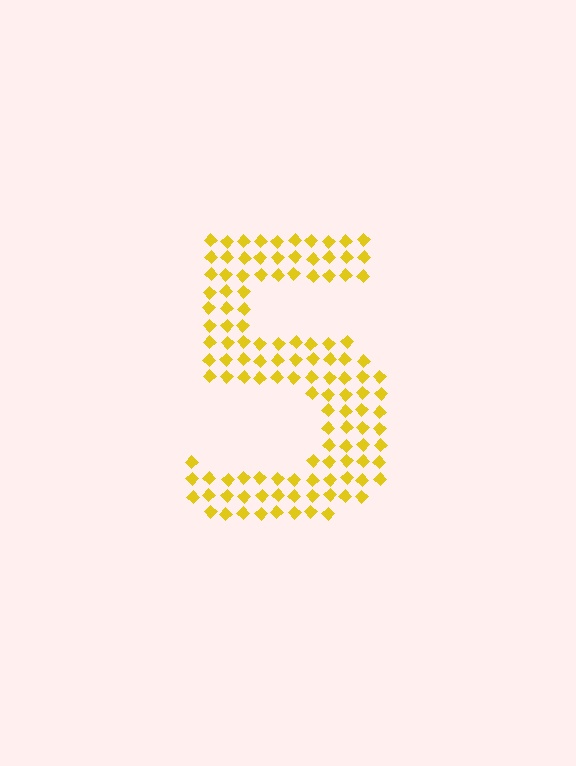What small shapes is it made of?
It is made of small diamonds.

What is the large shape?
The large shape is the digit 5.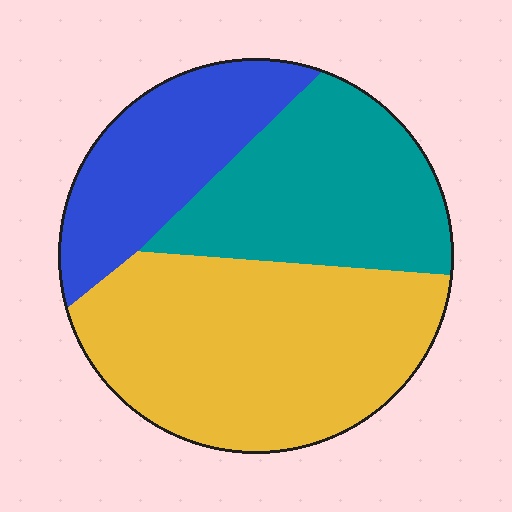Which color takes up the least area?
Blue, at roughly 25%.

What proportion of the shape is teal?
Teal takes up about one third (1/3) of the shape.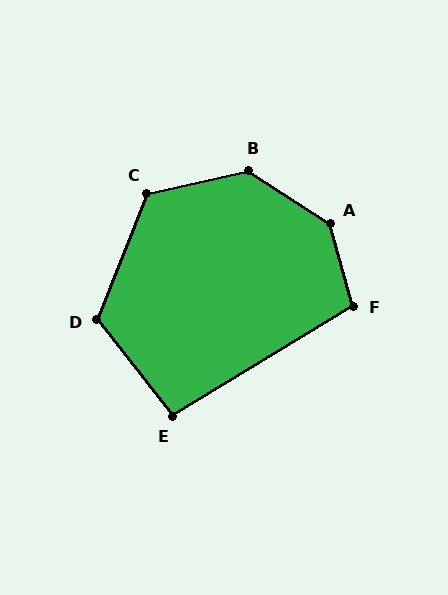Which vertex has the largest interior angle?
A, at approximately 138 degrees.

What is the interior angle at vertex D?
Approximately 120 degrees (obtuse).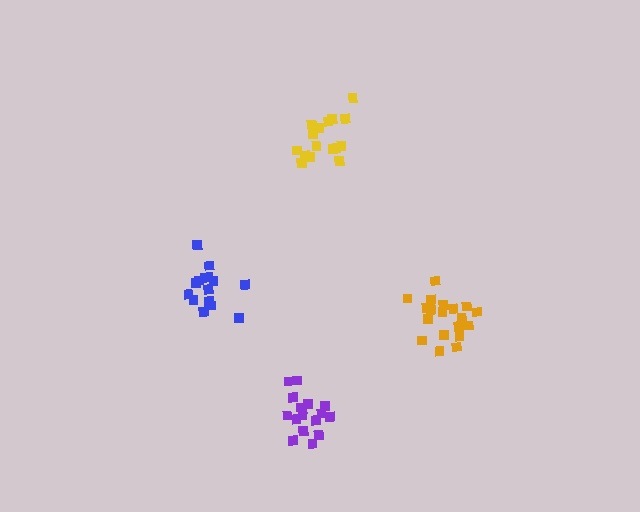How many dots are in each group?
Group 1: 15 dots, Group 2: 20 dots, Group 3: 17 dots, Group 4: 17 dots (69 total).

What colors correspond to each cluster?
The clusters are colored: blue, orange, yellow, purple.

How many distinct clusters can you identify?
There are 4 distinct clusters.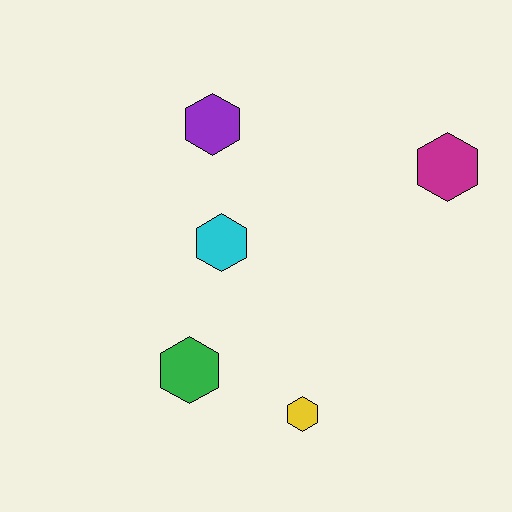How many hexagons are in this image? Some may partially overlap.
There are 5 hexagons.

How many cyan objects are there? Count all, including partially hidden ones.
There is 1 cyan object.